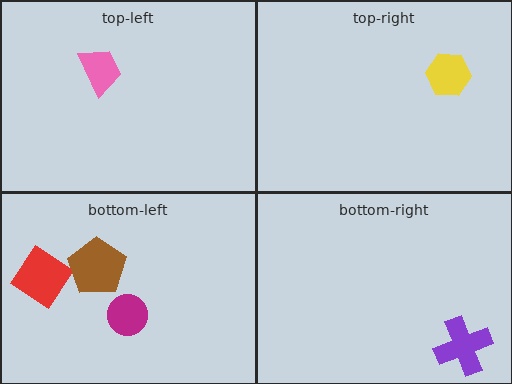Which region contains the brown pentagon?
The bottom-left region.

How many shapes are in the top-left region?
1.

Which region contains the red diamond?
The bottom-left region.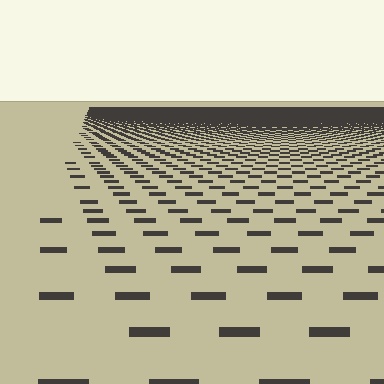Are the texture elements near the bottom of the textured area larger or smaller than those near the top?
Larger. Near the bottom, elements are closer to the viewer and appear at a bigger on-screen size.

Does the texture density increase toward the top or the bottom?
Density increases toward the top.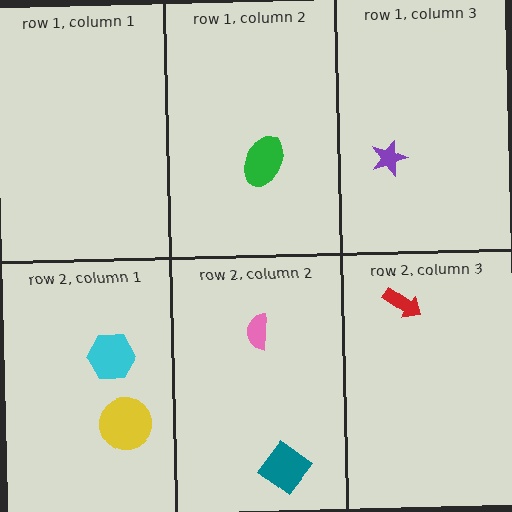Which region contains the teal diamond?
The row 2, column 2 region.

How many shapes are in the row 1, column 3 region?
1.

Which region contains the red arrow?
The row 2, column 3 region.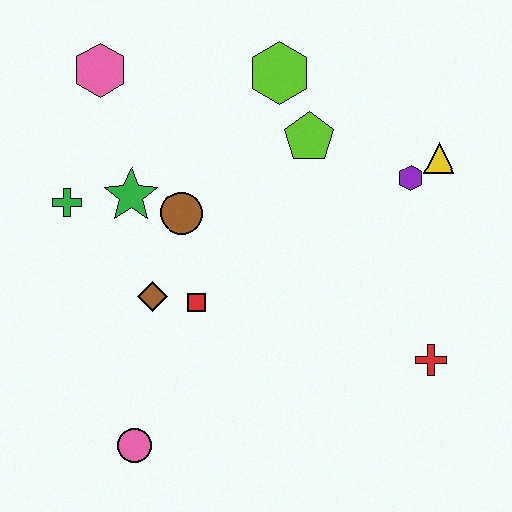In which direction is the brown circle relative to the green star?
The brown circle is to the right of the green star.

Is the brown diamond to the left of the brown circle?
Yes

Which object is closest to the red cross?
The purple hexagon is closest to the red cross.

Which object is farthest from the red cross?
The pink hexagon is farthest from the red cross.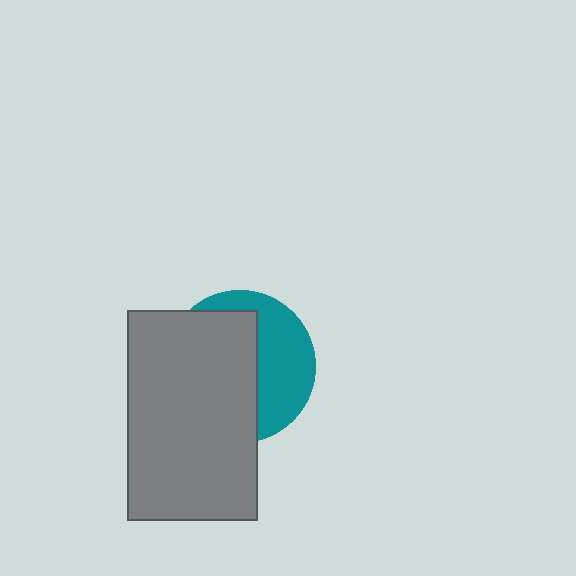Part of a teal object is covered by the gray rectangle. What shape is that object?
It is a circle.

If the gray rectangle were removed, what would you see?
You would see the complete teal circle.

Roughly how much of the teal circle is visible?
A small part of it is visible (roughly 41%).